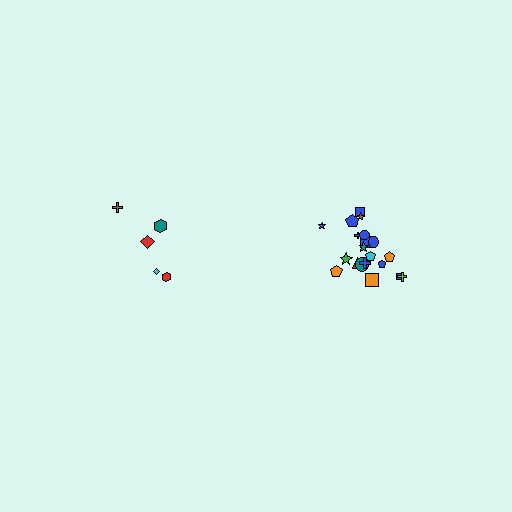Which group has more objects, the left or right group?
The right group.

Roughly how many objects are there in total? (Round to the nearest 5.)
Roughly 25 objects in total.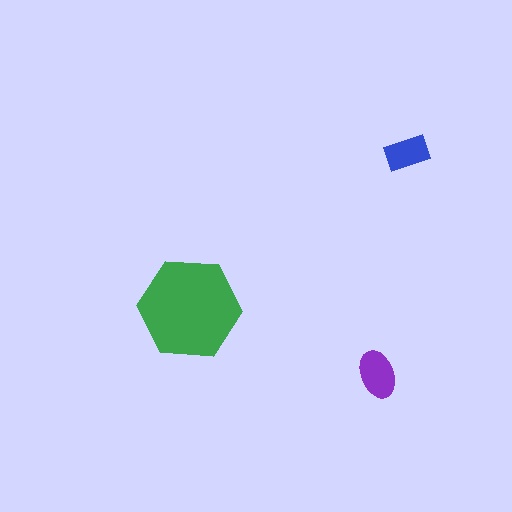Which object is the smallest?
The blue rectangle.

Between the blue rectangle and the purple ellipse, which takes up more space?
The purple ellipse.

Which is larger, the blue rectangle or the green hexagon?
The green hexagon.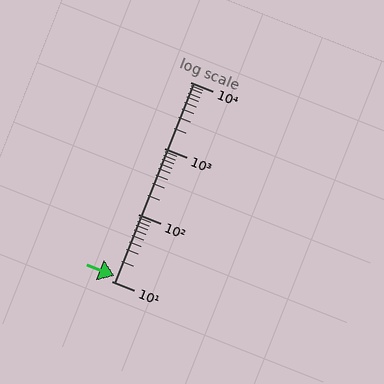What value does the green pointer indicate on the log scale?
The pointer indicates approximately 12.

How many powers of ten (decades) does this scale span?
The scale spans 3 decades, from 10 to 10000.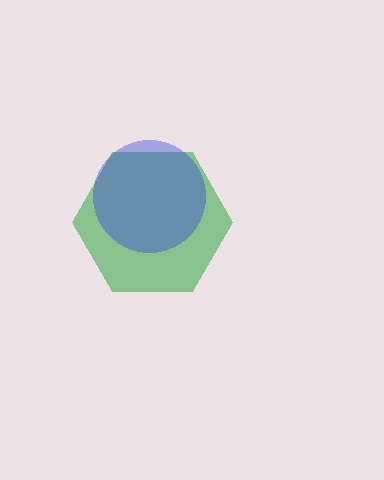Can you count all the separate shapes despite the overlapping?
Yes, there are 2 separate shapes.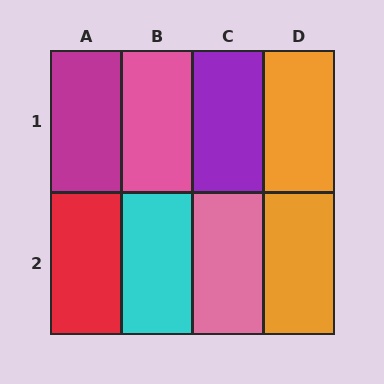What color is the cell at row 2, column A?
Red.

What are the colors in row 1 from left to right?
Magenta, pink, purple, orange.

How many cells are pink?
2 cells are pink.